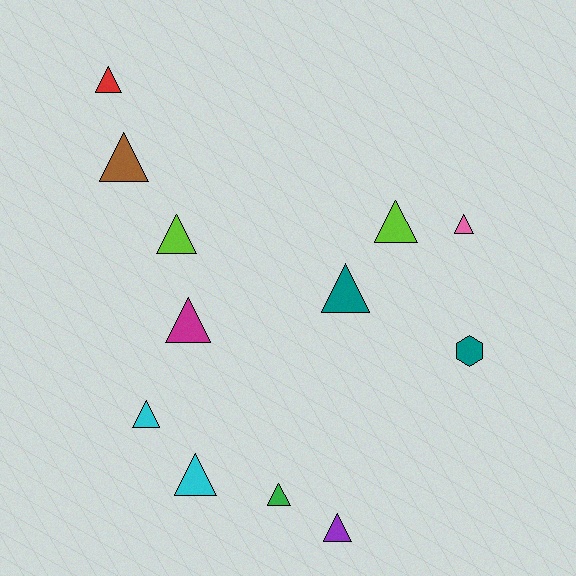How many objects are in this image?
There are 12 objects.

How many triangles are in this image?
There are 11 triangles.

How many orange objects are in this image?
There are no orange objects.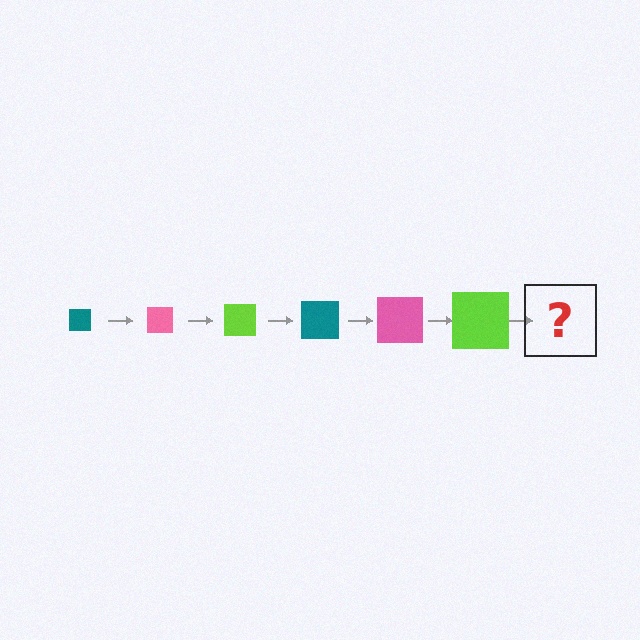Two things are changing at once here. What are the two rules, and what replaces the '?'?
The two rules are that the square grows larger each step and the color cycles through teal, pink, and lime. The '?' should be a teal square, larger than the previous one.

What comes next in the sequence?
The next element should be a teal square, larger than the previous one.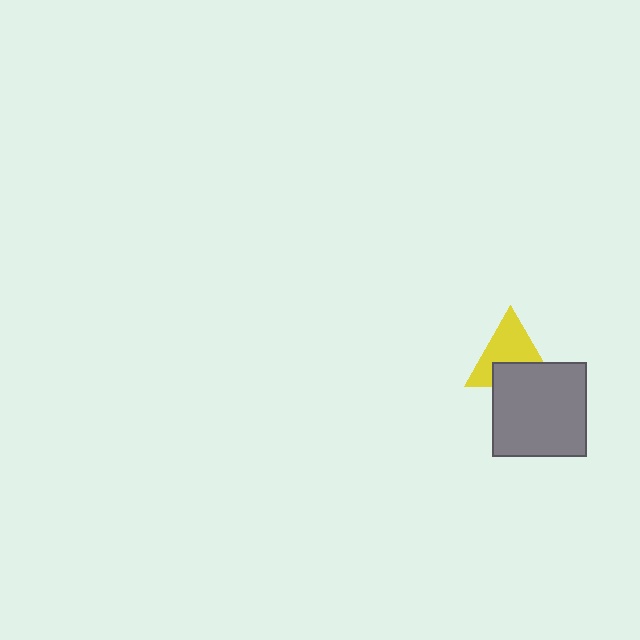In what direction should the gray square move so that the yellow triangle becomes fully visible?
The gray square should move down. That is the shortest direction to clear the overlap and leave the yellow triangle fully visible.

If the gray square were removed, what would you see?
You would see the complete yellow triangle.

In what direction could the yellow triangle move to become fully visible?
The yellow triangle could move up. That would shift it out from behind the gray square entirely.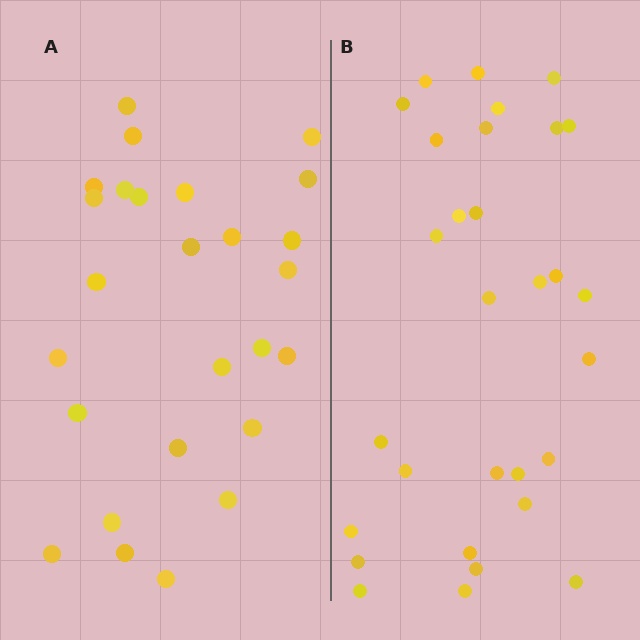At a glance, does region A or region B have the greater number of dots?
Region B (the right region) has more dots.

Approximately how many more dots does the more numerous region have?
Region B has about 4 more dots than region A.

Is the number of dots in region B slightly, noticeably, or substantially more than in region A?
Region B has only slightly more — the two regions are fairly close. The ratio is roughly 1.2 to 1.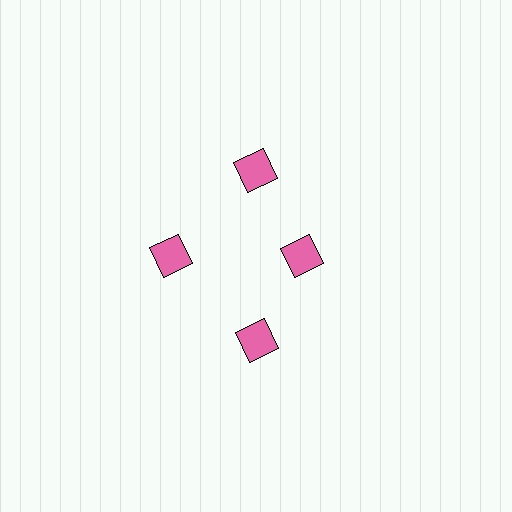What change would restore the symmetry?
The symmetry would be restored by moving it outward, back onto the ring so that all 4 diamonds sit at equal angles and equal distance from the center.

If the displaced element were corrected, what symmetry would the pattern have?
It would have 4-fold rotational symmetry — the pattern would map onto itself every 90 degrees.